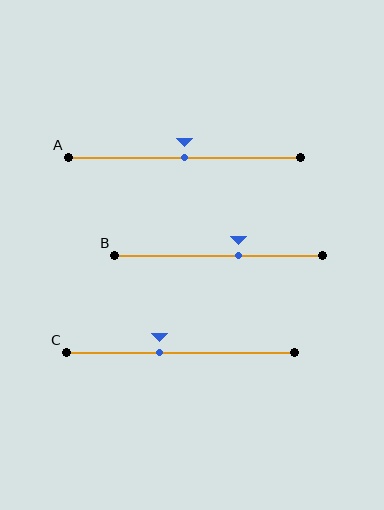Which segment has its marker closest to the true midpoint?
Segment A has its marker closest to the true midpoint.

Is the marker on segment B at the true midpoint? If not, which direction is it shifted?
No, the marker on segment B is shifted to the right by about 10% of the segment length.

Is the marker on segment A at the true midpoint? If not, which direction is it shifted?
Yes, the marker on segment A is at the true midpoint.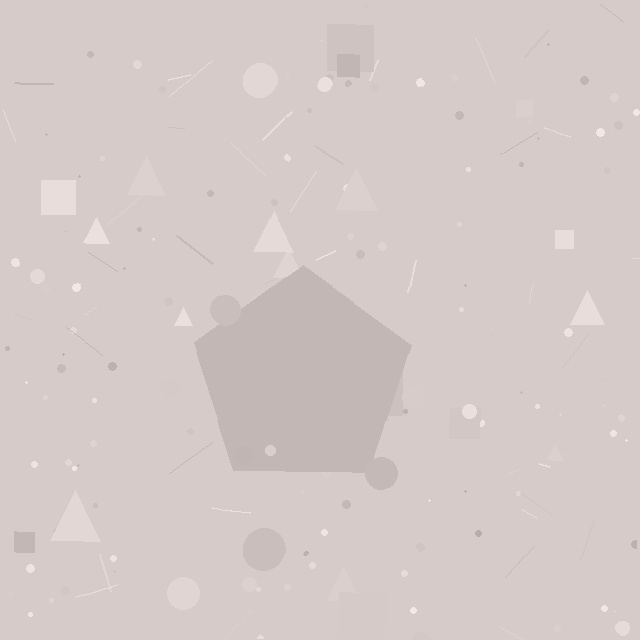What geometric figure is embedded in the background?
A pentagon is embedded in the background.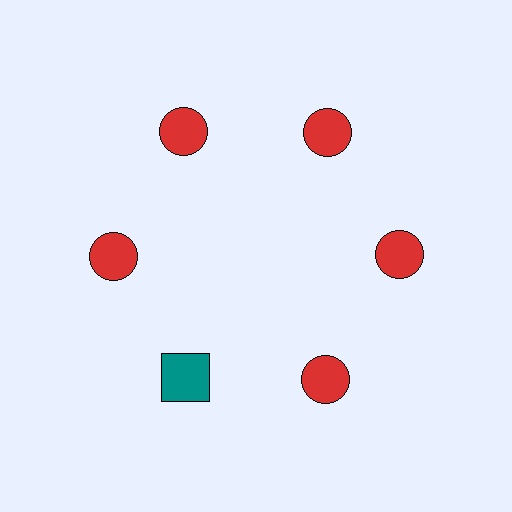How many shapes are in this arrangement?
There are 6 shapes arranged in a ring pattern.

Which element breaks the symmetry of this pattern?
The teal square at roughly the 7 o'clock position breaks the symmetry. All other shapes are red circles.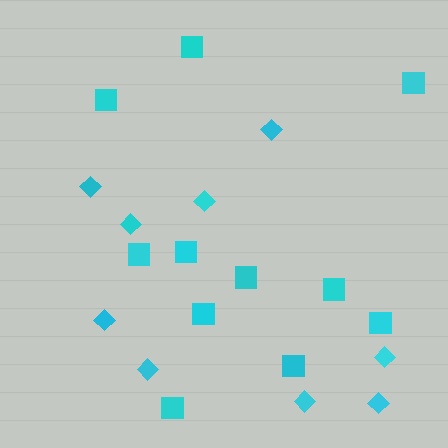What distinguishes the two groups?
There are 2 groups: one group of diamonds (9) and one group of squares (11).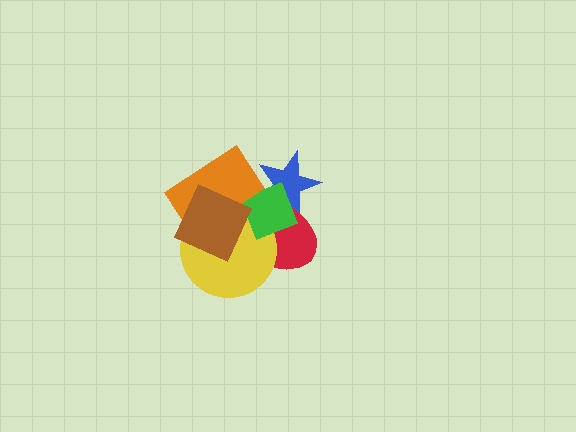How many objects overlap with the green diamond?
5 objects overlap with the green diamond.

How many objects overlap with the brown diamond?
4 objects overlap with the brown diamond.